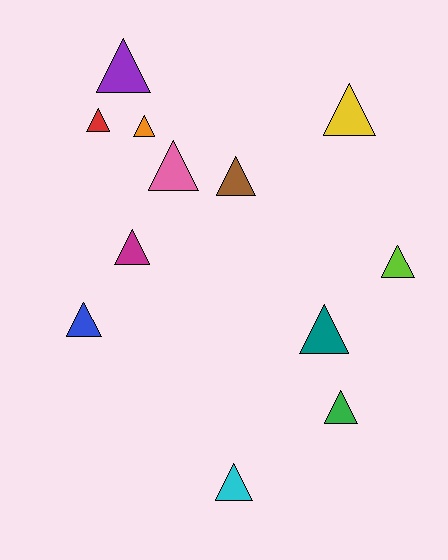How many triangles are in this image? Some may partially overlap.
There are 12 triangles.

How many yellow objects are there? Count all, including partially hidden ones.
There is 1 yellow object.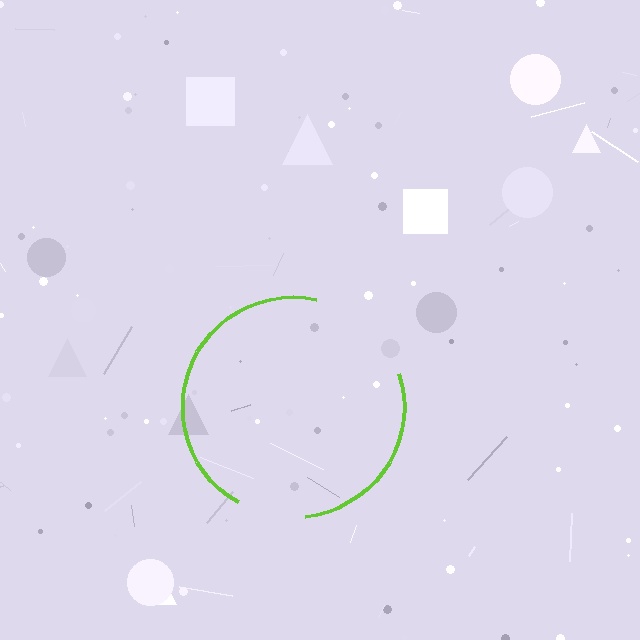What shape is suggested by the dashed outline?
The dashed outline suggests a circle.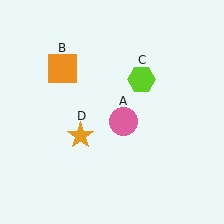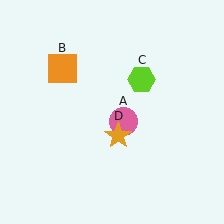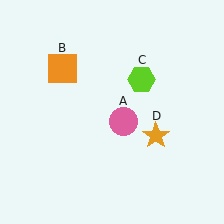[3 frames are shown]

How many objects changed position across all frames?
1 object changed position: orange star (object D).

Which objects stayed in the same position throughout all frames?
Pink circle (object A) and orange square (object B) and lime hexagon (object C) remained stationary.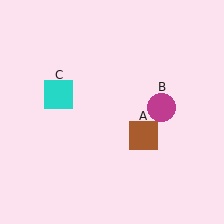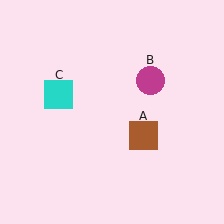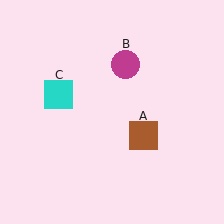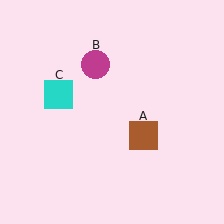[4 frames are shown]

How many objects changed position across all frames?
1 object changed position: magenta circle (object B).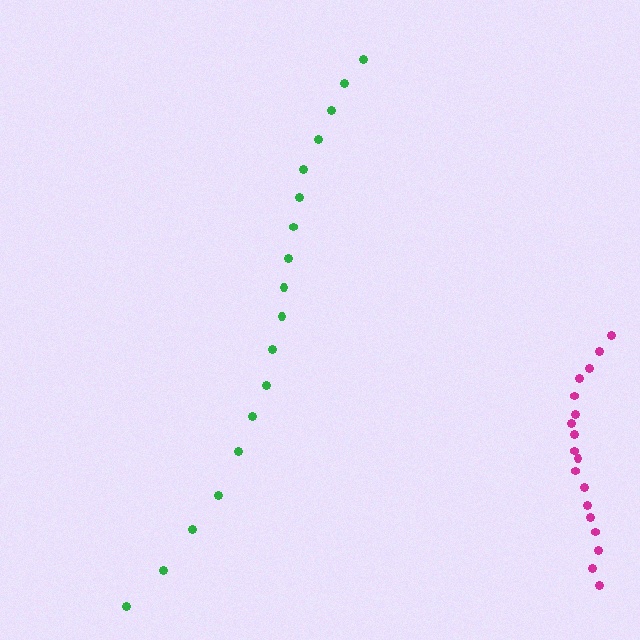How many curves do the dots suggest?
There are 2 distinct paths.